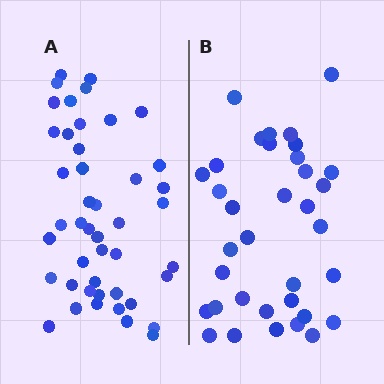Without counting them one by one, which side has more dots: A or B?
Region A (the left region) has more dots.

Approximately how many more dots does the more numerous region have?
Region A has roughly 10 or so more dots than region B.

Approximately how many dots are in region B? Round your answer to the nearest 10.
About 40 dots. (The exact count is 35, which rounds to 40.)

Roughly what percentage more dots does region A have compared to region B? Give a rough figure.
About 30% more.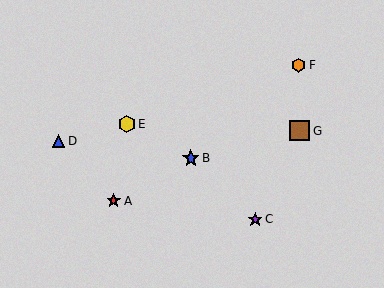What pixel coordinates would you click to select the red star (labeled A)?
Click at (114, 201) to select the red star A.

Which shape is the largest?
The brown square (labeled G) is the largest.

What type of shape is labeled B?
Shape B is a blue star.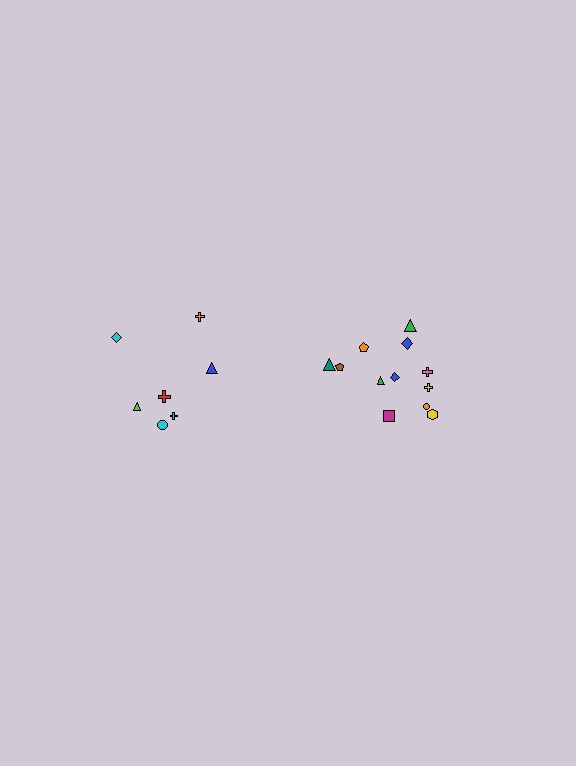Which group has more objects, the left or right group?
The right group.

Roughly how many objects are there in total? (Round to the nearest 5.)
Roughly 20 objects in total.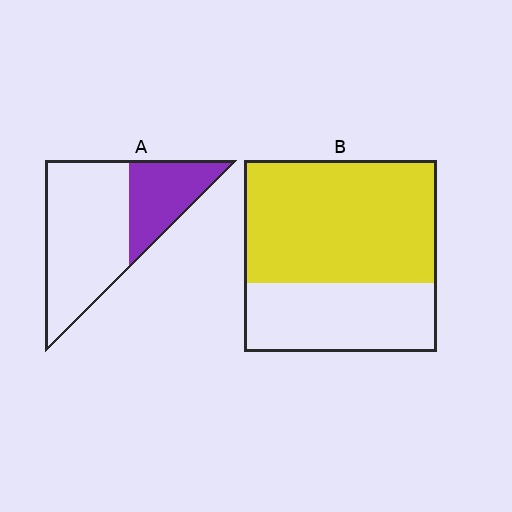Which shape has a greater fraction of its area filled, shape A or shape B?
Shape B.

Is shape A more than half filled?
No.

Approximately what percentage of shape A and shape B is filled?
A is approximately 30% and B is approximately 65%.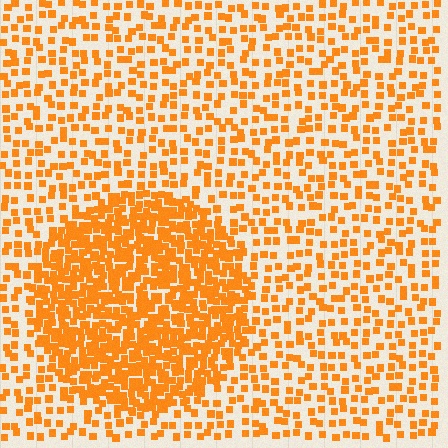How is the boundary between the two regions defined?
The boundary is defined by a change in element density (approximately 2.5x ratio). All elements are the same color, size, and shape.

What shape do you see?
I see a circle.